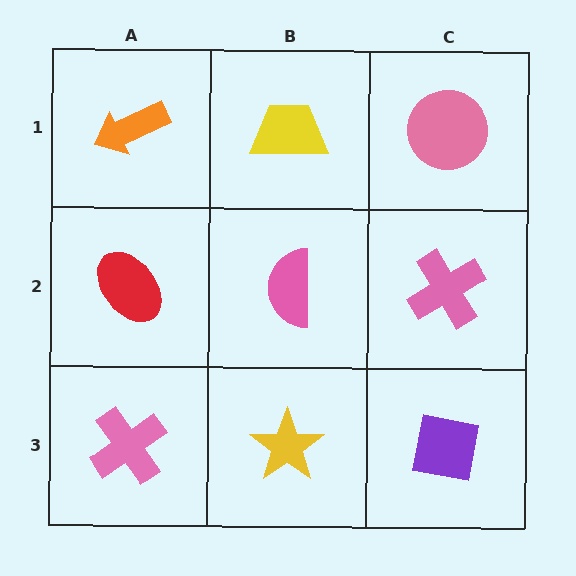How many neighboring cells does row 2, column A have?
3.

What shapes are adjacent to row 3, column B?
A pink semicircle (row 2, column B), a pink cross (row 3, column A), a purple square (row 3, column C).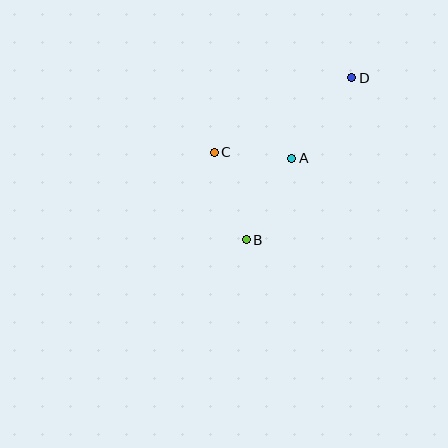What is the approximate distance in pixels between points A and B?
The distance between A and B is approximately 93 pixels.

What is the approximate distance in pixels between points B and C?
The distance between B and C is approximately 93 pixels.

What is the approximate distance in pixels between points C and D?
The distance between C and D is approximately 156 pixels.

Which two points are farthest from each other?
Points B and D are farthest from each other.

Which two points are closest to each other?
Points A and C are closest to each other.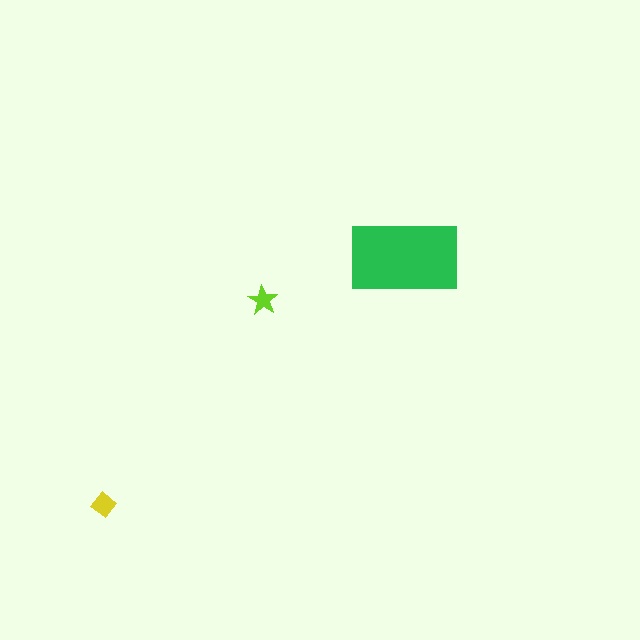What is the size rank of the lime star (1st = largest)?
3rd.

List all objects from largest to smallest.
The green rectangle, the yellow diamond, the lime star.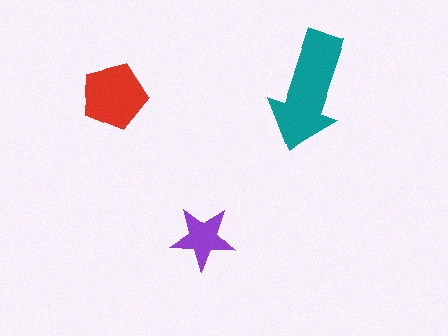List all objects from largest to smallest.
The teal arrow, the red pentagon, the purple star.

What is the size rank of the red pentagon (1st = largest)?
2nd.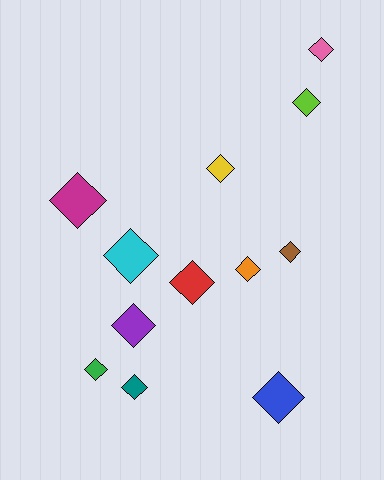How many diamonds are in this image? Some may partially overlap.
There are 12 diamonds.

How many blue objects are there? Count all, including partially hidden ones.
There is 1 blue object.